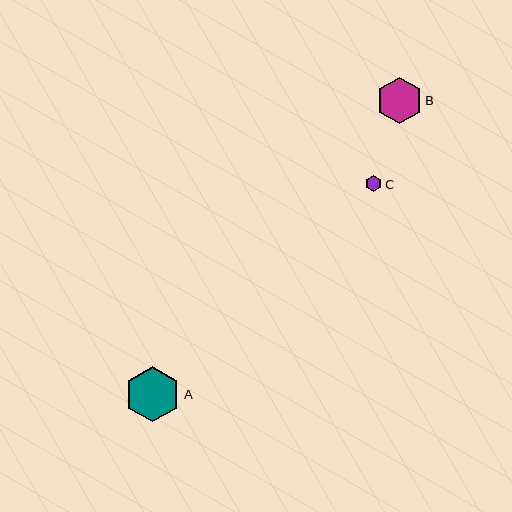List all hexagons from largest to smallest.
From largest to smallest: A, B, C.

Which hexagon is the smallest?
Hexagon C is the smallest with a size of approximately 16 pixels.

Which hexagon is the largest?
Hexagon A is the largest with a size of approximately 56 pixels.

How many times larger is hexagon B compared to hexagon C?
Hexagon B is approximately 2.8 times the size of hexagon C.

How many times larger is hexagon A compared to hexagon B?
Hexagon A is approximately 1.2 times the size of hexagon B.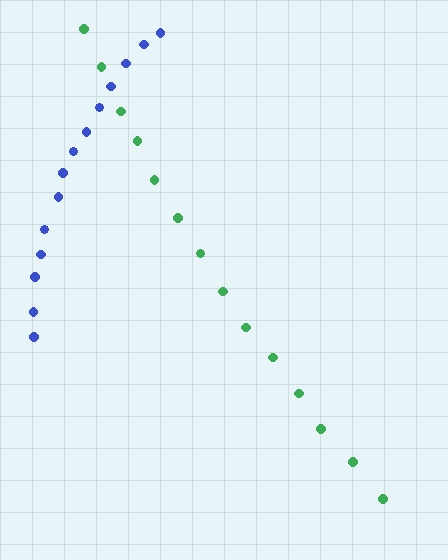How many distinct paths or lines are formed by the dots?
There are 2 distinct paths.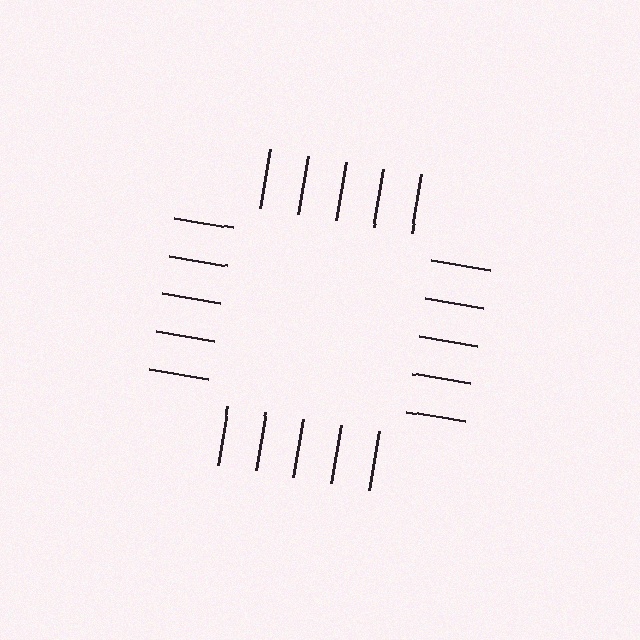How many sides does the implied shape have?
4 sides — the line-ends trace a square.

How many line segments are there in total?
20 — 5 along each of the 4 edges.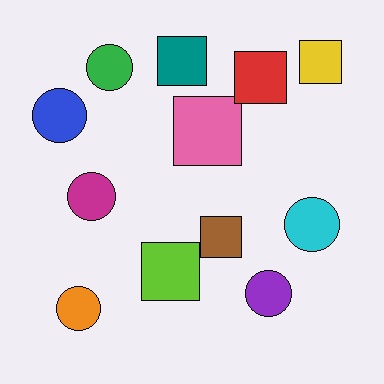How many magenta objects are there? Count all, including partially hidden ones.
There is 1 magenta object.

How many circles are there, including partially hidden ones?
There are 6 circles.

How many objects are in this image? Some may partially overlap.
There are 12 objects.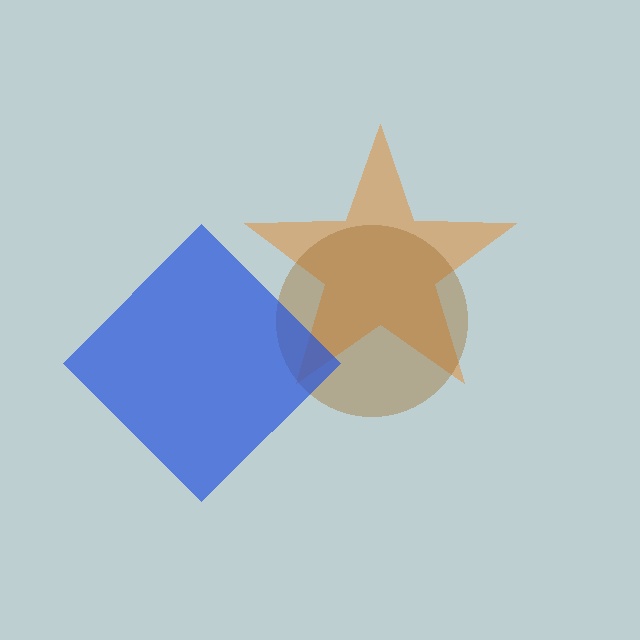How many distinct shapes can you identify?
There are 3 distinct shapes: an orange star, a brown circle, a blue diamond.